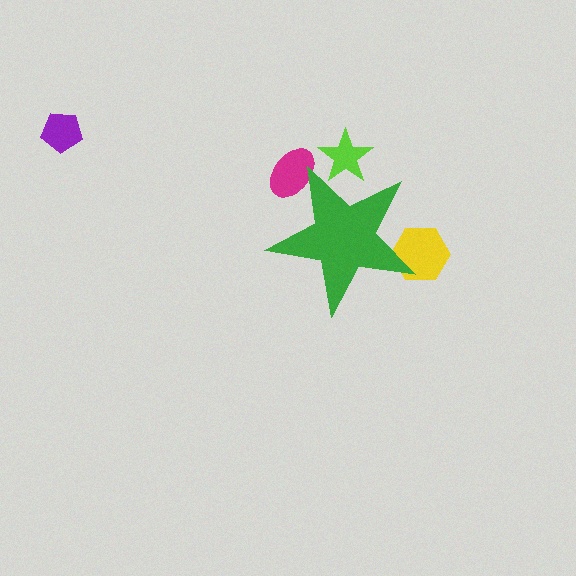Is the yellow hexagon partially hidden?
Yes, the yellow hexagon is partially hidden behind the green star.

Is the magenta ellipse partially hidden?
Yes, the magenta ellipse is partially hidden behind the green star.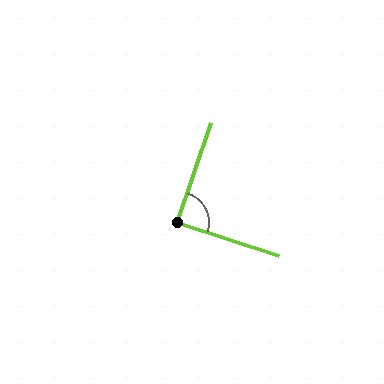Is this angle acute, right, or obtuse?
It is approximately a right angle.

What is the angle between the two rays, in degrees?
Approximately 89 degrees.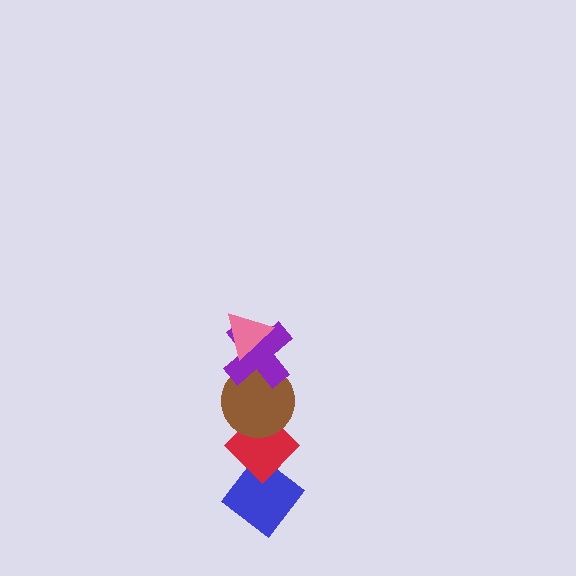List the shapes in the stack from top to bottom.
From top to bottom: the pink triangle, the purple cross, the brown circle, the red diamond, the blue diamond.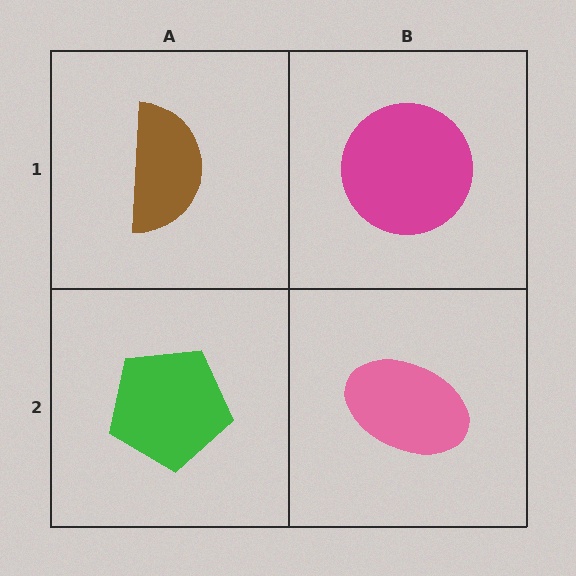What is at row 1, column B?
A magenta circle.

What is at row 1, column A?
A brown semicircle.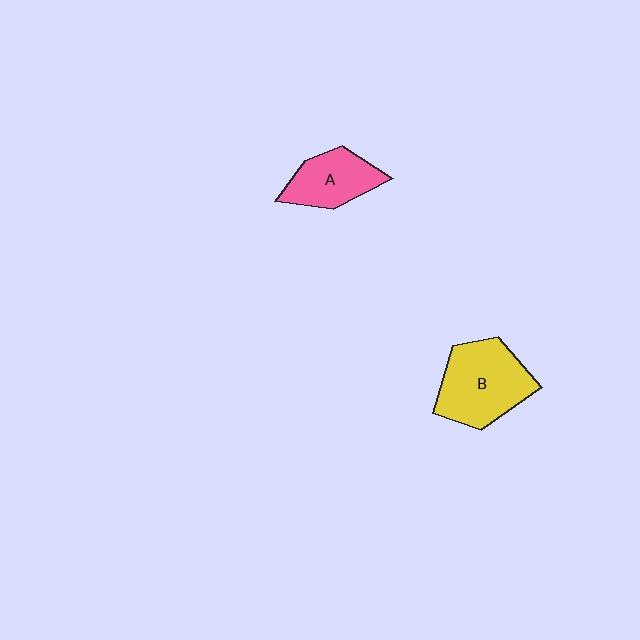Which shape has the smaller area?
Shape A (pink).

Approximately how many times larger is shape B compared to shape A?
Approximately 1.5 times.